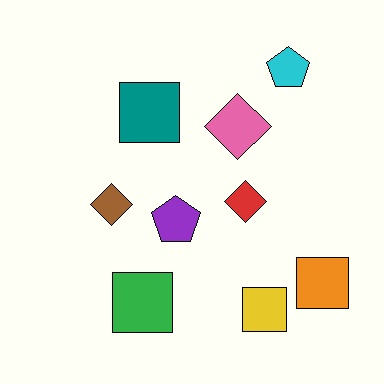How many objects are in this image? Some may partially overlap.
There are 9 objects.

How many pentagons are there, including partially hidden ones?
There are 2 pentagons.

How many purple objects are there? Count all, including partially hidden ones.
There is 1 purple object.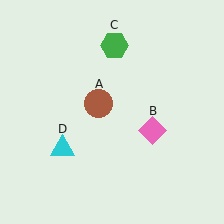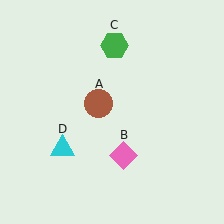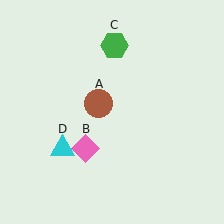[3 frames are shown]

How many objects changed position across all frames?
1 object changed position: pink diamond (object B).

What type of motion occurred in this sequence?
The pink diamond (object B) rotated clockwise around the center of the scene.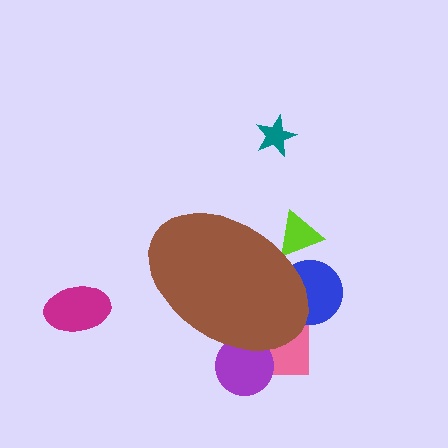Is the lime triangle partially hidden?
Yes, the lime triangle is partially hidden behind the brown ellipse.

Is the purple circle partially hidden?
Yes, the purple circle is partially hidden behind the brown ellipse.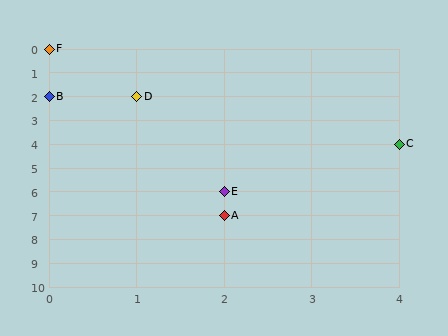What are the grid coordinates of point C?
Point C is at grid coordinates (4, 4).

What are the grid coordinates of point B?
Point B is at grid coordinates (0, 2).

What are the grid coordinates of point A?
Point A is at grid coordinates (2, 7).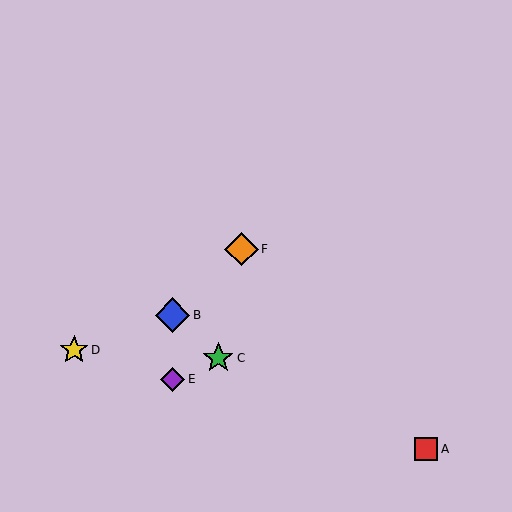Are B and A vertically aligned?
No, B is at x≈172 and A is at x≈426.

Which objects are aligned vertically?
Objects B, E are aligned vertically.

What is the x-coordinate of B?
Object B is at x≈172.